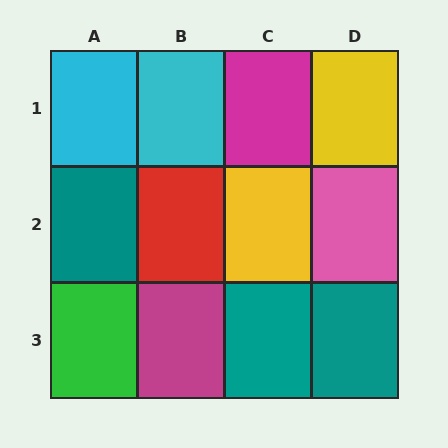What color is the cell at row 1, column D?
Yellow.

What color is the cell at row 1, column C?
Magenta.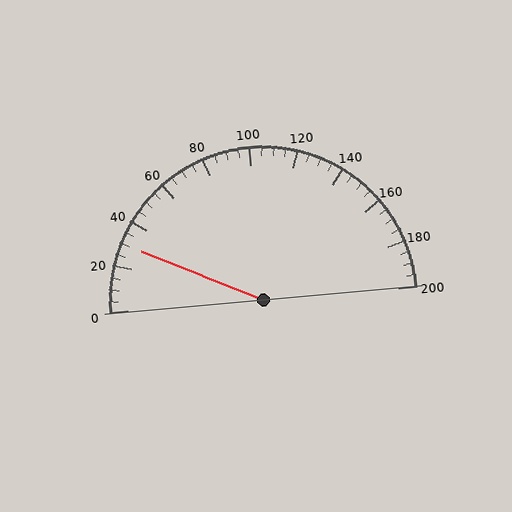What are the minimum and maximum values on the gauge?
The gauge ranges from 0 to 200.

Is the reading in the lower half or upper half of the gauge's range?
The reading is in the lower half of the range (0 to 200).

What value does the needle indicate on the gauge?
The needle indicates approximately 30.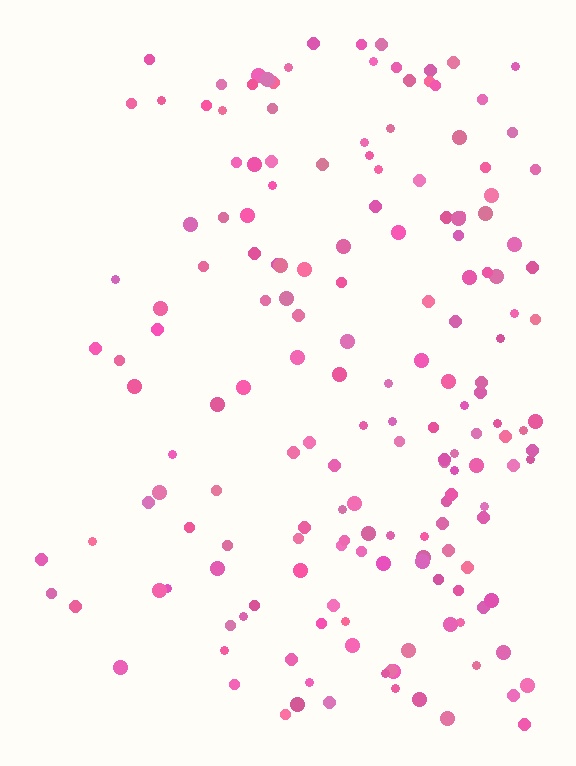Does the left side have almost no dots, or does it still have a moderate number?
Still a moderate number, just noticeably fewer than the right.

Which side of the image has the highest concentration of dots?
The right.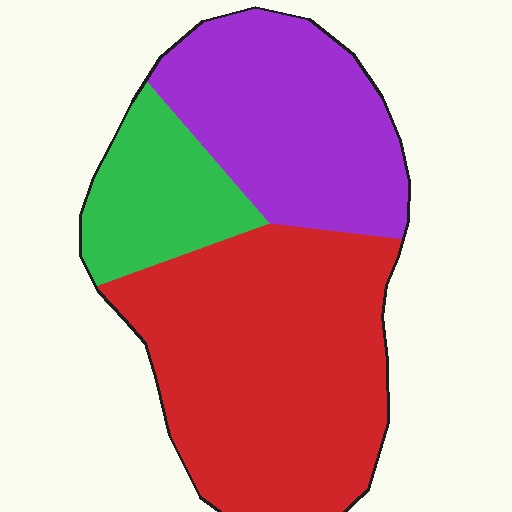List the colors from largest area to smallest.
From largest to smallest: red, purple, green.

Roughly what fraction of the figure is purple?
Purple takes up about one third (1/3) of the figure.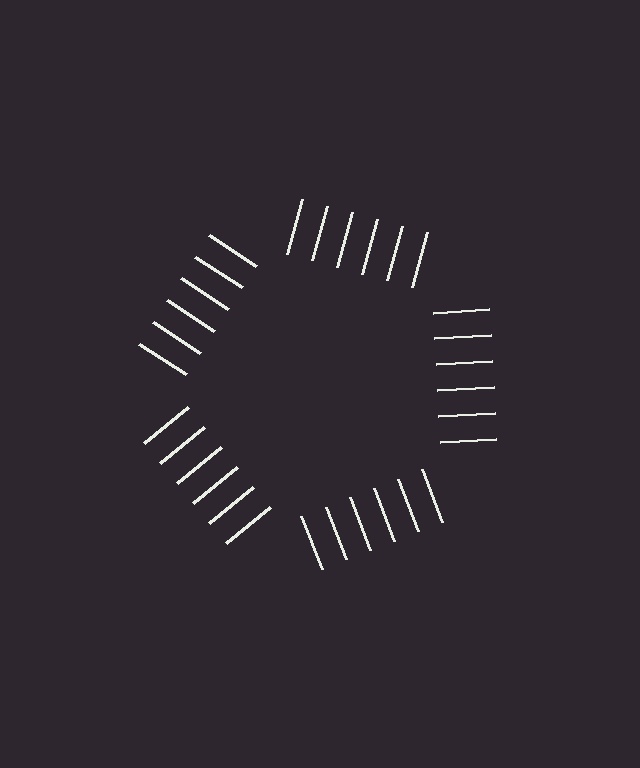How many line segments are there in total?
30 — 6 along each of the 5 edges.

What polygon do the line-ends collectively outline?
An illusory pentagon — the line segments terminate on its edges but no continuous stroke is drawn.